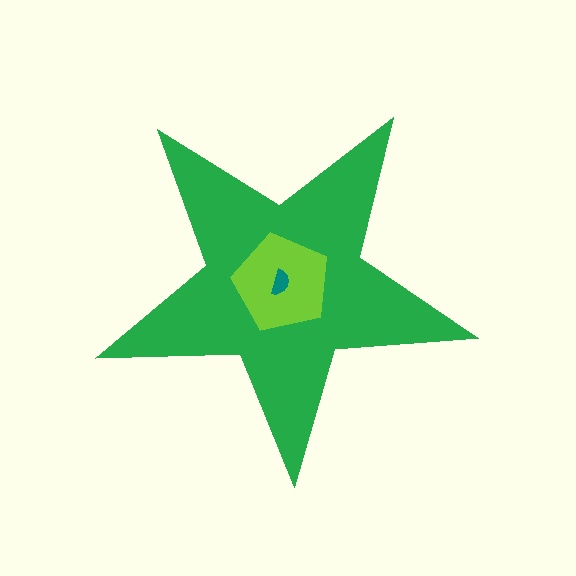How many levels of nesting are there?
3.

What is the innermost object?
The teal semicircle.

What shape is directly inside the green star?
The lime pentagon.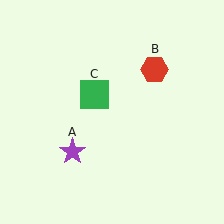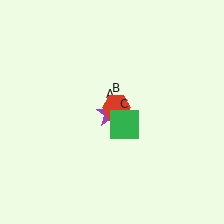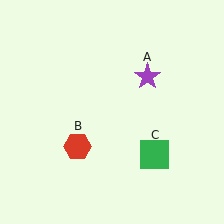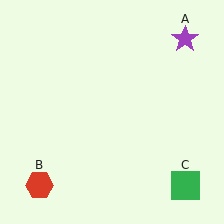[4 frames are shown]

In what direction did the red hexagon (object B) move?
The red hexagon (object B) moved down and to the left.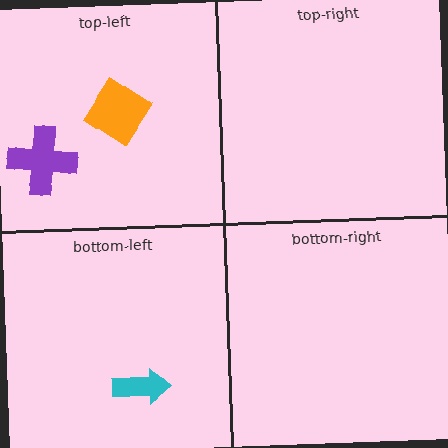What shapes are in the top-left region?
The orange diamond, the purple cross.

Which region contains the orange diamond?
The top-left region.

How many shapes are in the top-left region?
2.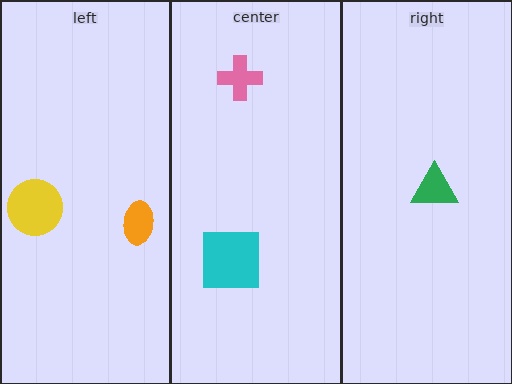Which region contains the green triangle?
The right region.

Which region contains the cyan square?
The center region.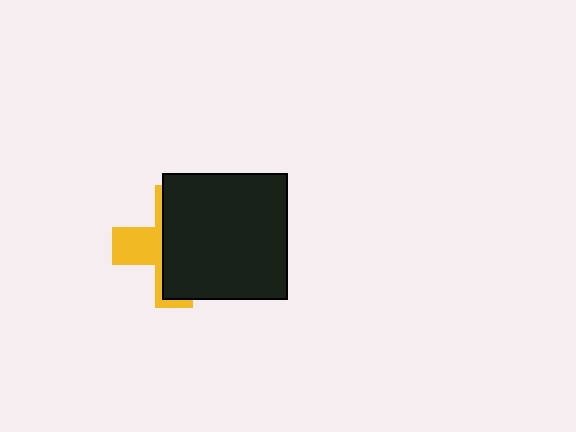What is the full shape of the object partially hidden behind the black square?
The partially hidden object is a yellow cross.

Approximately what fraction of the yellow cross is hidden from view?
Roughly 66% of the yellow cross is hidden behind the black square.